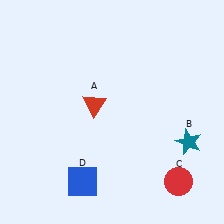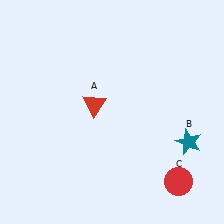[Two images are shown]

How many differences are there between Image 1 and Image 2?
There is 1 difference between the two images.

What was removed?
The blue square (D) was removed in Image 2.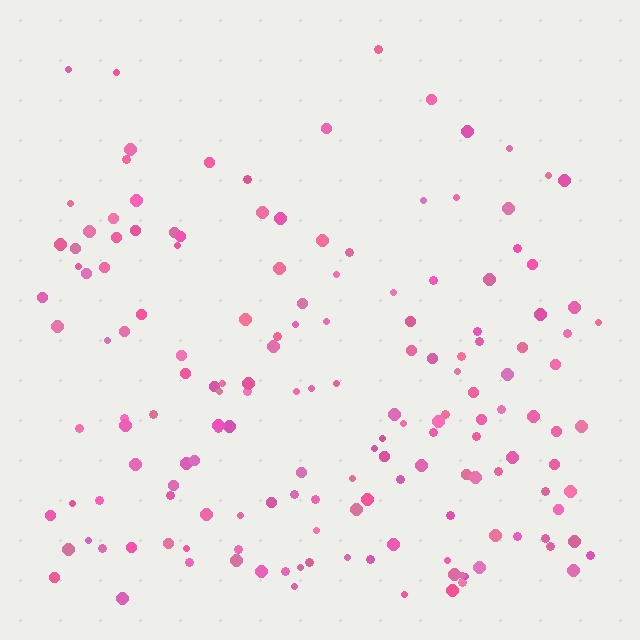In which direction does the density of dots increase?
From top to bottom, with the bottom side densest.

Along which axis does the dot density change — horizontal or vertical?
Vertical.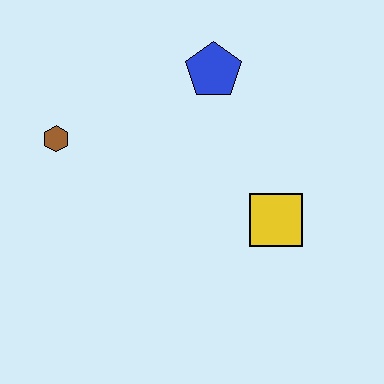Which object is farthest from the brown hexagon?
The yellow square is farthest from the brown hexagon.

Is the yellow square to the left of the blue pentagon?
No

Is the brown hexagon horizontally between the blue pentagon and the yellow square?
No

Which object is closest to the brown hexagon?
The blue pentagon is closest to the brown hexagon.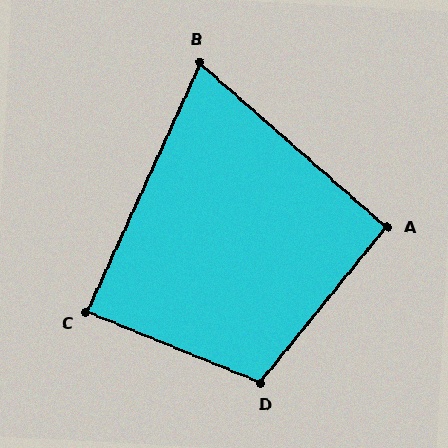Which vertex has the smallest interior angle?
B, at approximately 73 degrees.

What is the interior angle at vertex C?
Approximately 88 degrees (approximately right).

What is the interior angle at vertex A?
Approximately 92 degrees (approximately right).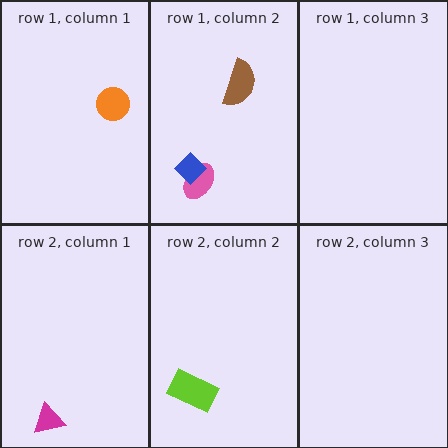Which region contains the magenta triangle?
The row 2, column 1 region.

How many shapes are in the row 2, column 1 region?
1.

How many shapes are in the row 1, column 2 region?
3.